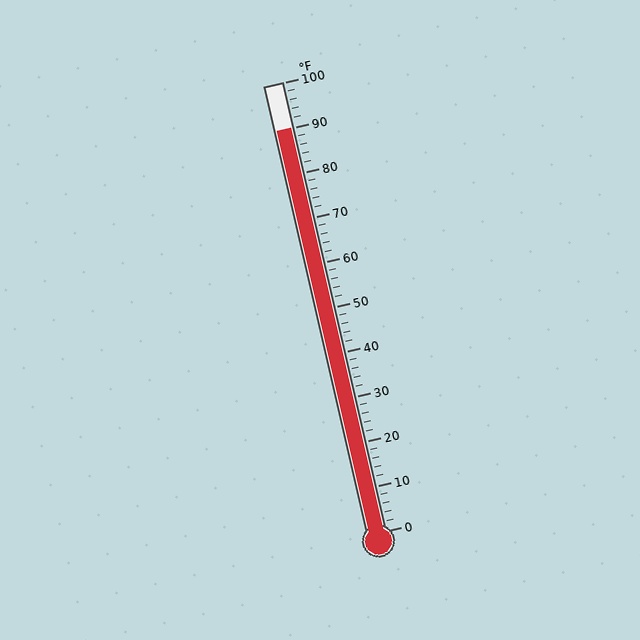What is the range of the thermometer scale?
The thermometer scale ranges from 0°F to 100°F.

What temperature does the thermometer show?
The thermometer shows approximately 90°F.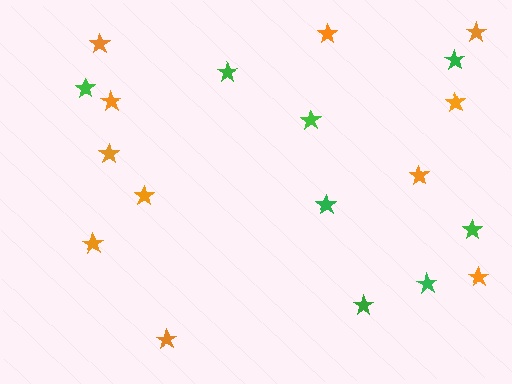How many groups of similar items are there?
There are 2 groups: one group of green stars (8) and one group of orange stars (11).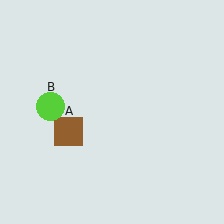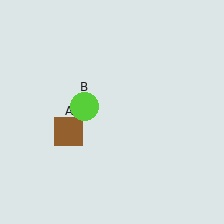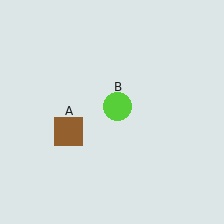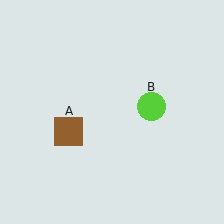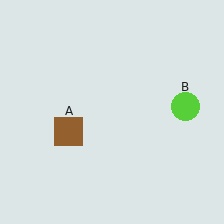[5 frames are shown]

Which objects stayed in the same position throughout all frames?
Brown square (object A) remained stationary.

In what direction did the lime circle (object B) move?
The lime circle (object B) moved right.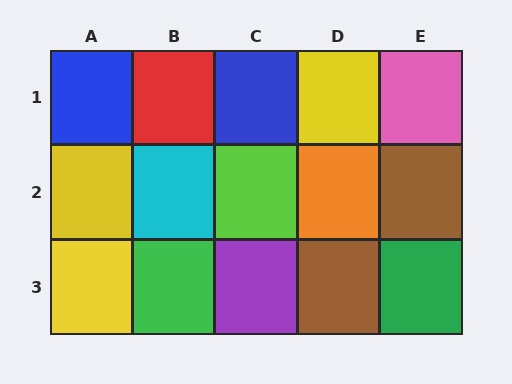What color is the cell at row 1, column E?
Pink.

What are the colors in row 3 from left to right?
Yellow, green, purple, brown, green.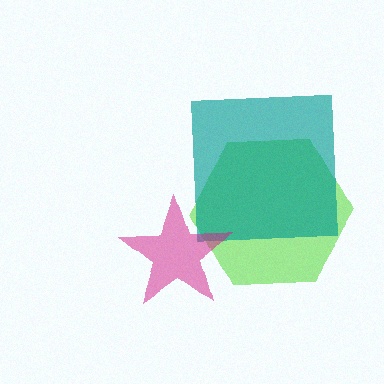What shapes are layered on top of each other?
The layered shapes are: a lime hexagon, a teal square, a magenta star.